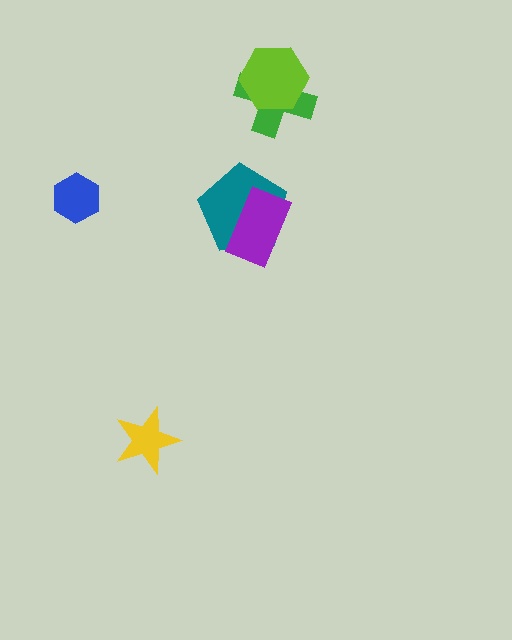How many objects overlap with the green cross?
1 object overlaps with the green cross.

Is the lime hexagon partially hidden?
No, no other shape covers it.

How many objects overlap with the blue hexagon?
0 objects overlap with the blue hexagon.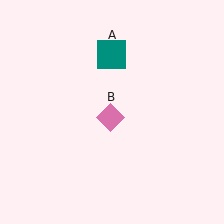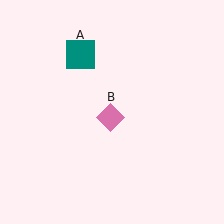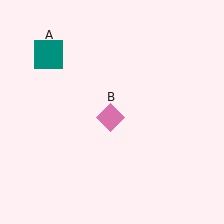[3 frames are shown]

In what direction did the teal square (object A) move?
The teal square (object A) moved left.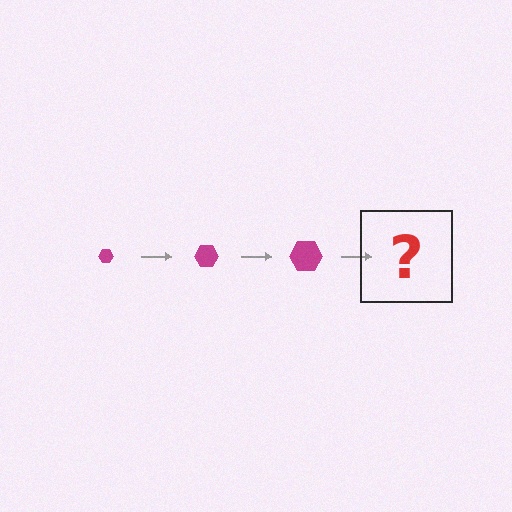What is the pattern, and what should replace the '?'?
The pattern is that the hexagon gets progressively larger each step. The '?' should be a magenta hexagon, larger than the previous one.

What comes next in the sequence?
The next element should be a magenta hexagon, larger than the previous one.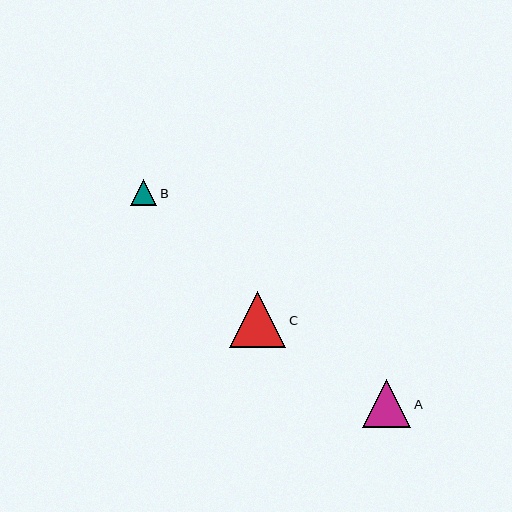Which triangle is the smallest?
Triangle B is the smallest with a size of approximately 26 pixels.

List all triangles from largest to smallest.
From largest to smallest: C, A, B.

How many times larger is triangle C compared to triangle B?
Triangle C is approximately 2.2 times the size of triangle B.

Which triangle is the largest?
Triangle C is the largest with a size of approximately 56 pixels.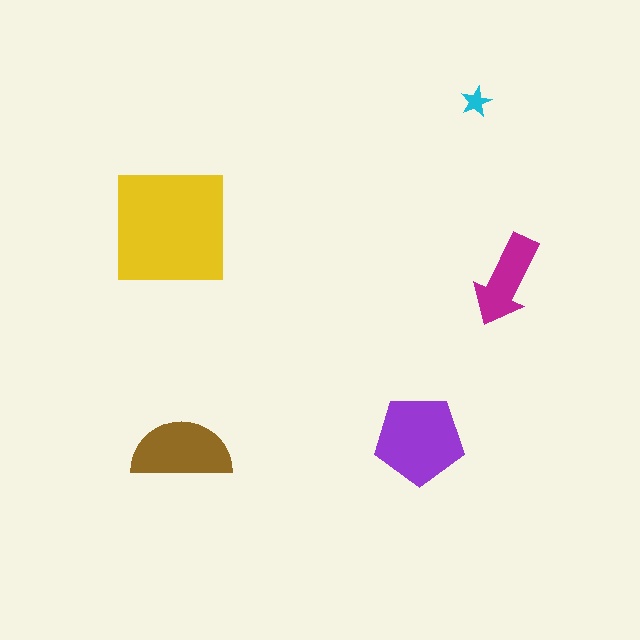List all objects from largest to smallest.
The yellow square, the purple pentagon, the brown semicircle, the magenta arrow, the cyan star.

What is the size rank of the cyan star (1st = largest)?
5th.